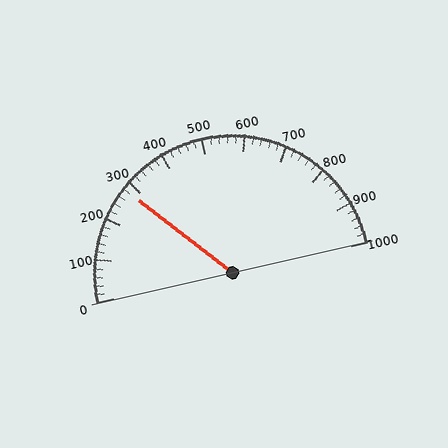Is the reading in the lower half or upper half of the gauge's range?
The reading is in the lower half of the range (0 to 1000).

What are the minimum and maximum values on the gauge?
The gauge ranges from 0 to 1000.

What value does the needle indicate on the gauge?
The needle indicates approximately 280.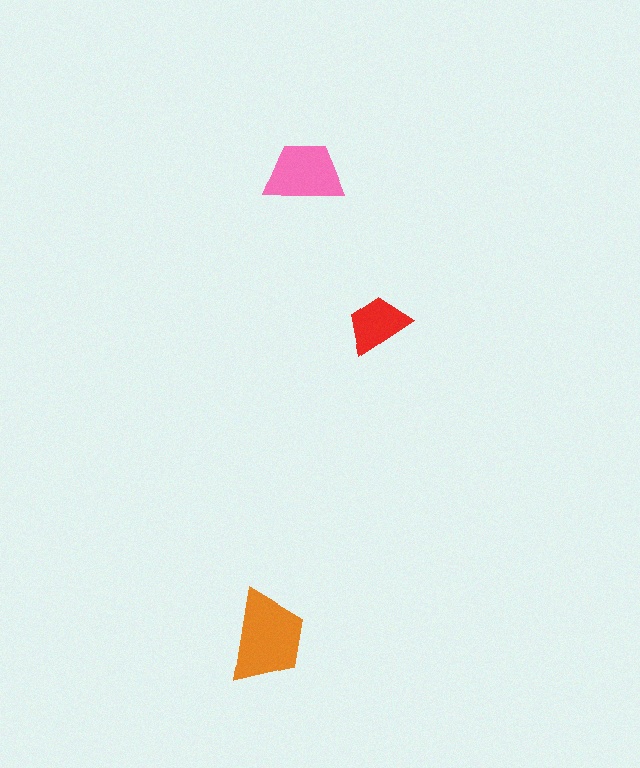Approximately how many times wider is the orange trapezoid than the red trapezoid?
About 1.5 times wider.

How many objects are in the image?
There are 3 objects in the image.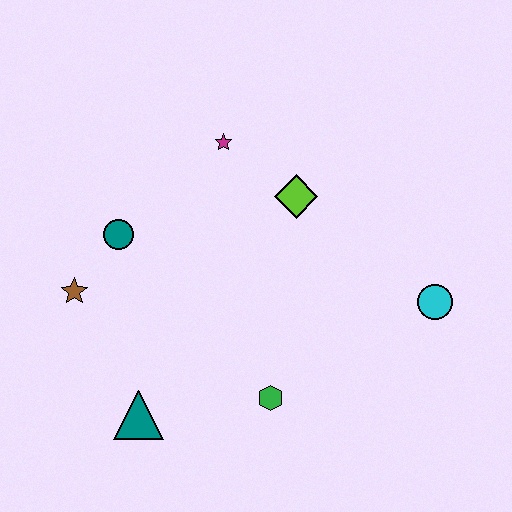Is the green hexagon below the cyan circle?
Yes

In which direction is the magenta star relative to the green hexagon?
The magenta star is above the green hexagon.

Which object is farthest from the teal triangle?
The cyan circle is farthest from the teal triangle.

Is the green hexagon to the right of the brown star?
Yes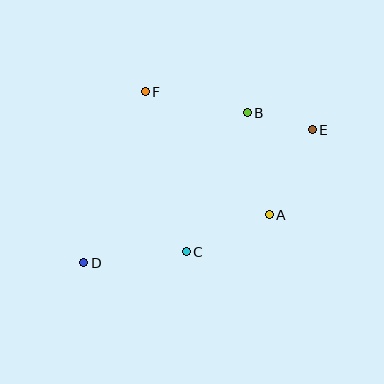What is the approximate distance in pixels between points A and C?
The distance between A and C is approximately 91 pixels.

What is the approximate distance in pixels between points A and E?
The distance between A and E is approximately 95 pixels.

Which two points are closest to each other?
Points B and E are closest to each other.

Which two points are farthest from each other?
Points D and E are farthest from each other.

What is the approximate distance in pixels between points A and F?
The distance between A and F is approximately 175 pixels.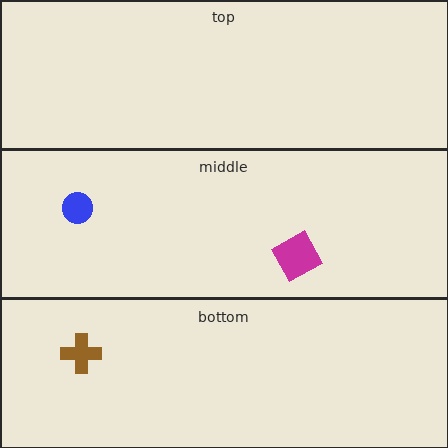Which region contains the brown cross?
The bottom region.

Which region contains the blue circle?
The middle region.